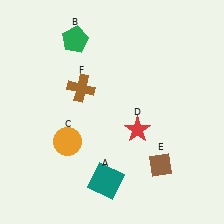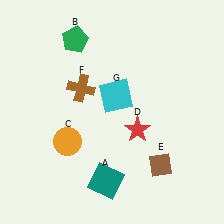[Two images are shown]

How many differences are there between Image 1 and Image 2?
There is 1 difference between the two images.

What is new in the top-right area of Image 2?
A cyan square (G) was added in the top-right area of Image 2.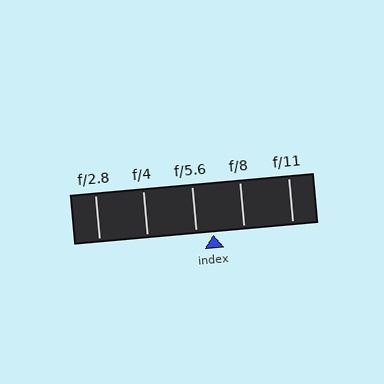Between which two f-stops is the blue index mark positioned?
The index mark is between f/5.6 and f/8.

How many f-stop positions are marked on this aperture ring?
There are 5 f-stop positions marked.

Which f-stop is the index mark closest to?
The index mark is closest to f/5.6.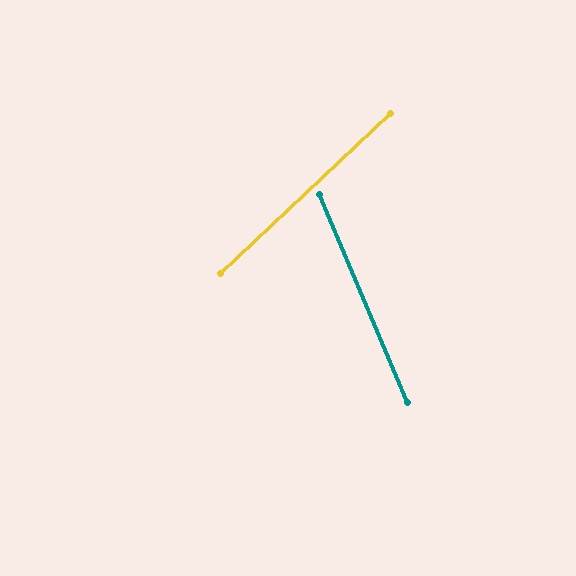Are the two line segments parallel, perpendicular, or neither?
Neither parallel nor perpendicular — they differ by about 70°.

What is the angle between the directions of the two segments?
Approximately 70 degrees.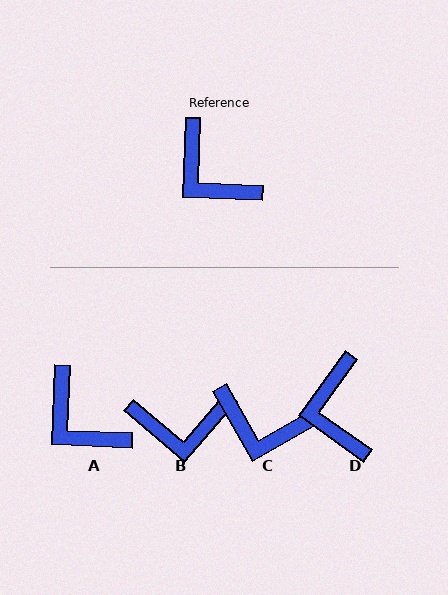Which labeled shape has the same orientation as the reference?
A.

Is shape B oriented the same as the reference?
No, it is off by about 52 degrees.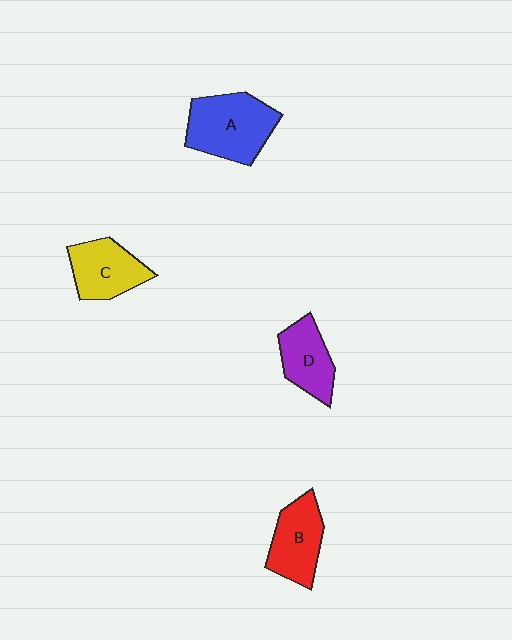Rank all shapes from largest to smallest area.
From largest to smallest: A (blue), B (red), C (yellow), D (purple).